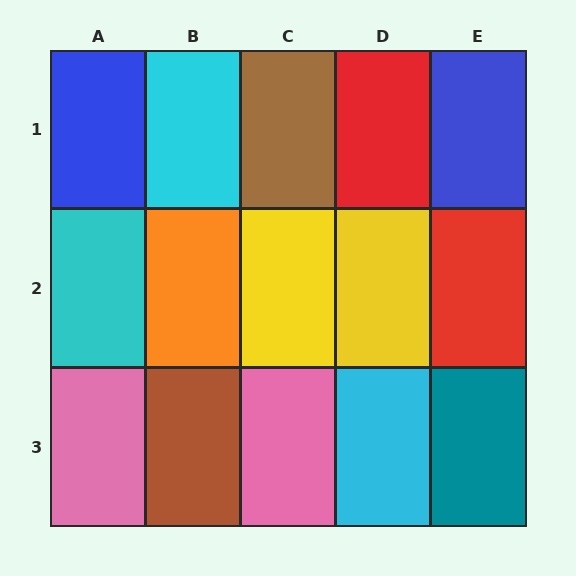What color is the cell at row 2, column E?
Red.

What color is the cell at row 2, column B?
Orange.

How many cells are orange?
1 cell is orange.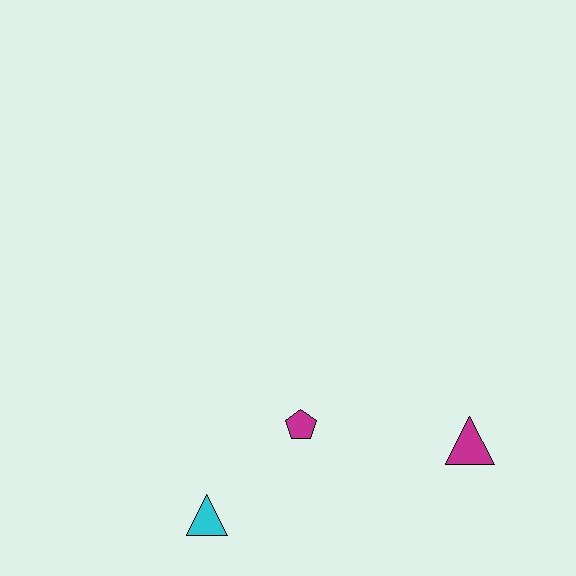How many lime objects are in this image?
There are no lime objects.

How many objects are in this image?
There are 3 objects.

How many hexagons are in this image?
There are no hexagons.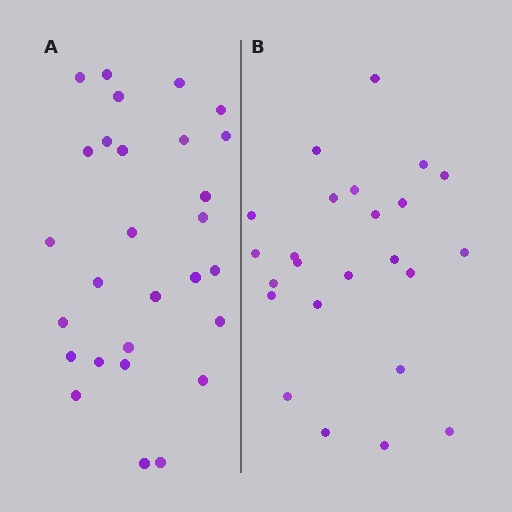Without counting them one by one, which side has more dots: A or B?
Region A (the left region) has more dots.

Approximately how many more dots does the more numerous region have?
Region A has about 4 more dots than region B.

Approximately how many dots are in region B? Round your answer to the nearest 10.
About 20 dots. (The exact count is 24, which rounds to 20.)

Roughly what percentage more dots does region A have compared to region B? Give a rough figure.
About 15% more.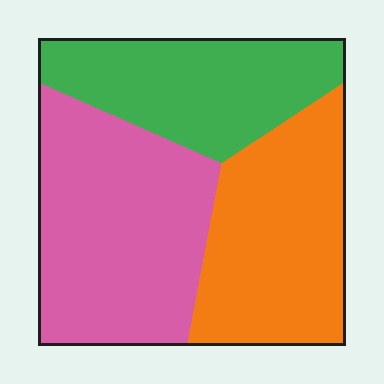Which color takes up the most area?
Pink, at roughly 40%.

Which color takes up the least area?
Green, at roughly 25%.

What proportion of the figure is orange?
Orange covers 33% of the figure.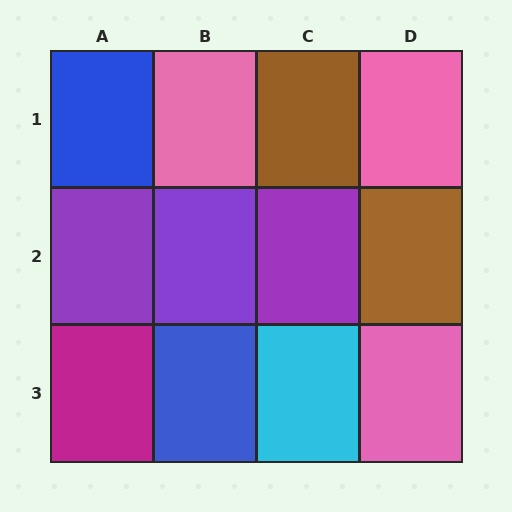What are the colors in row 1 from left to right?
Blue, pink, brown, pink.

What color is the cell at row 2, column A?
Purple.